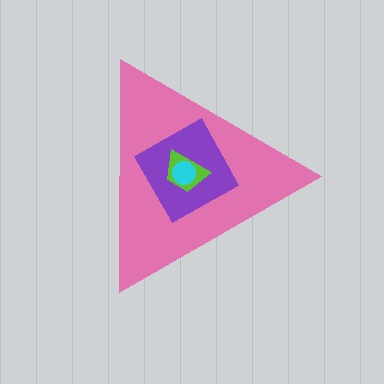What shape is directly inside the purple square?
The lime trapezoid.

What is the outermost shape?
The pink triangle.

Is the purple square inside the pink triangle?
Yes.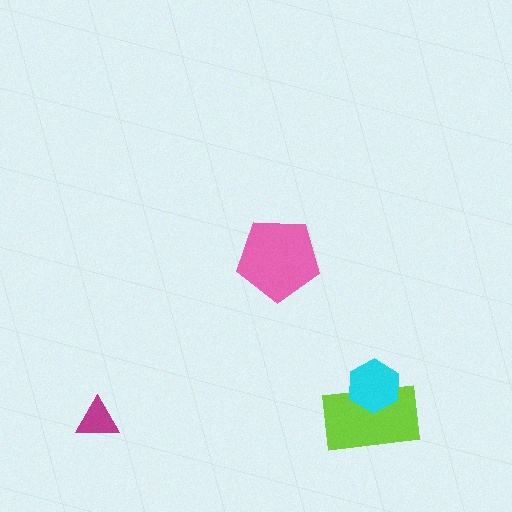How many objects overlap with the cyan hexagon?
1 object overlaps with the cyan hexagon.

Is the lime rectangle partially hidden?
Yes, it is partially covered by another shape.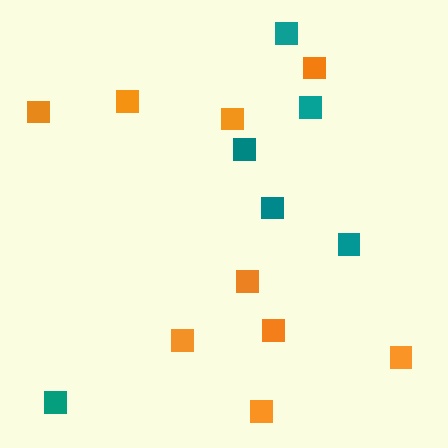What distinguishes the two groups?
There are 2 groups: one group of orange squares (9) and one group of teal squares (6).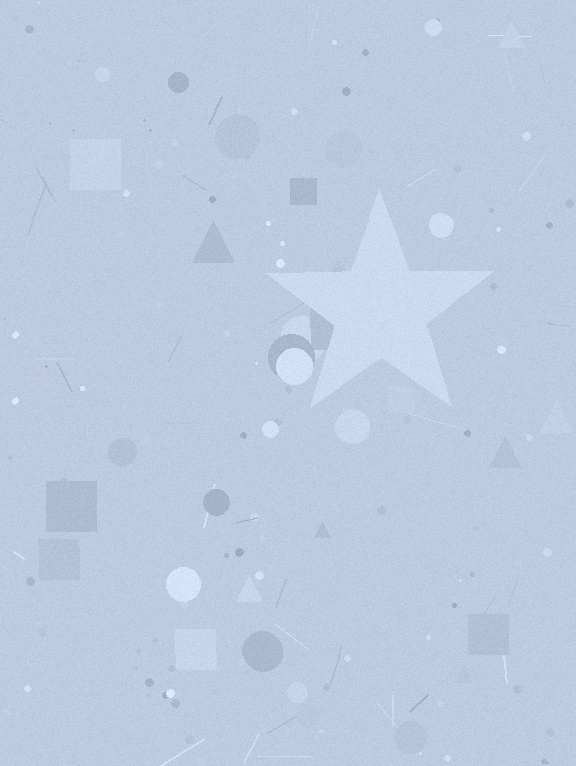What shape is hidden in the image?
A star is hidden in the image.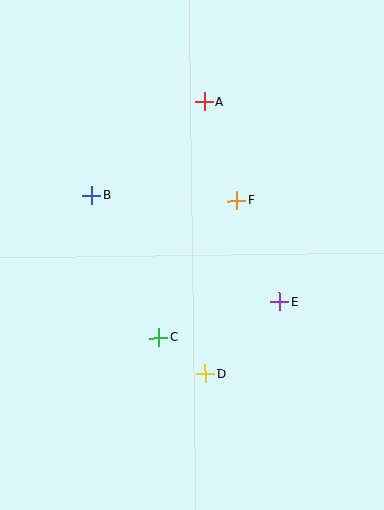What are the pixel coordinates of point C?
Point C is at (159, 338).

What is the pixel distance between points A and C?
The distance between A and C is 240 pixels.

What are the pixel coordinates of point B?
Point B is at (92, 196).